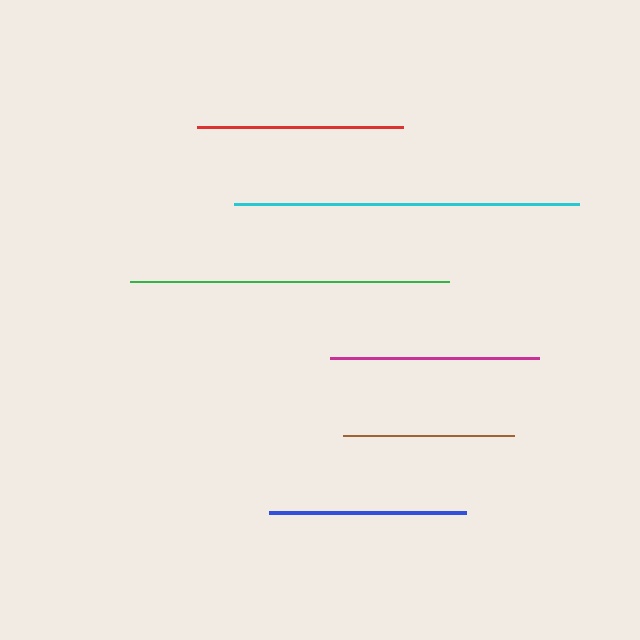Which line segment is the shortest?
The brown line is the shortest at approximately 170 pixels.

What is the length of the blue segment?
The blue segment is approximately 197 pixels long.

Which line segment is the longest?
The cyan line is the longest at approximately 345 pixels.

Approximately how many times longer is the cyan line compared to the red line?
The cyan line is approximately 1.7 times the length of the red line.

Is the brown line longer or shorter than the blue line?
The blue line is longer than the brown line.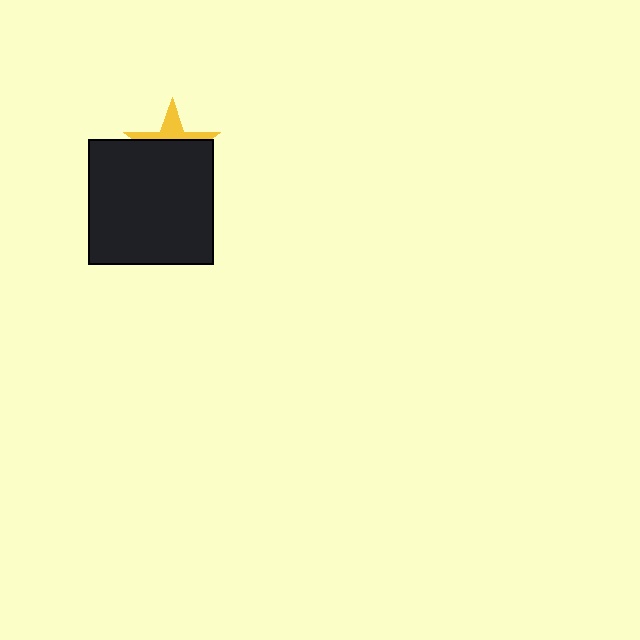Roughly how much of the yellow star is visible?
A small part of it is visible (roughly 36%).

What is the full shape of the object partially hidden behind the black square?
The partially hidden object is a yellow star.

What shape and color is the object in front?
The object in front is a black square.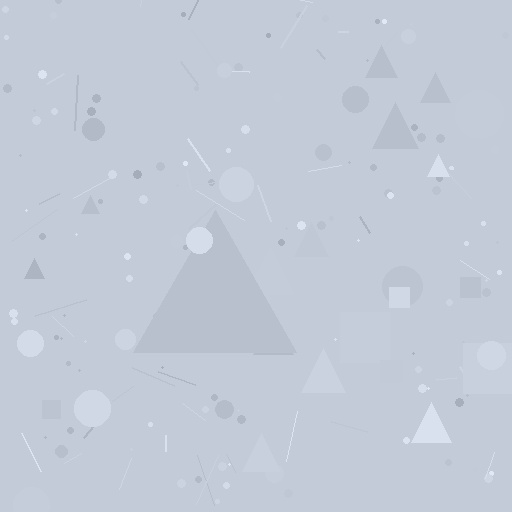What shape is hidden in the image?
A triangle is hidden in the image.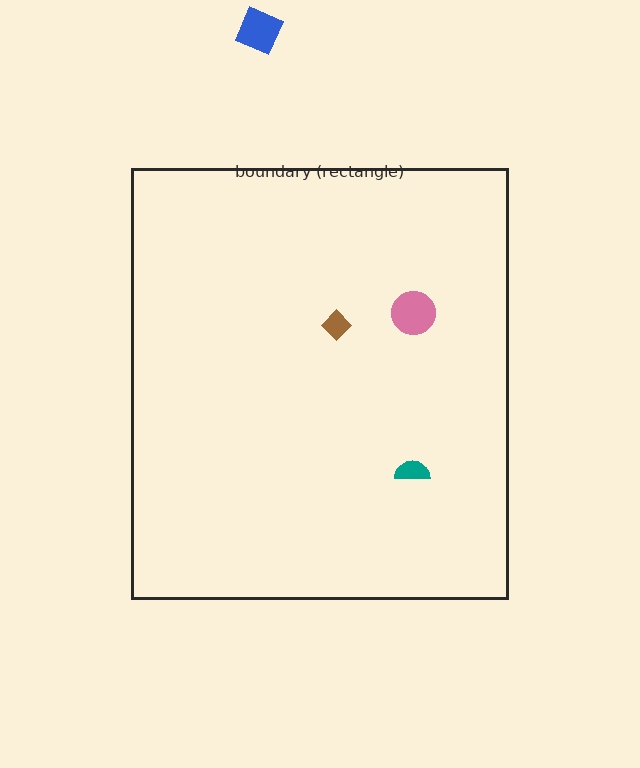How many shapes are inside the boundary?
3 inside, 1 outside.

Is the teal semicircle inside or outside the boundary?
Inside.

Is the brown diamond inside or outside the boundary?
Inside.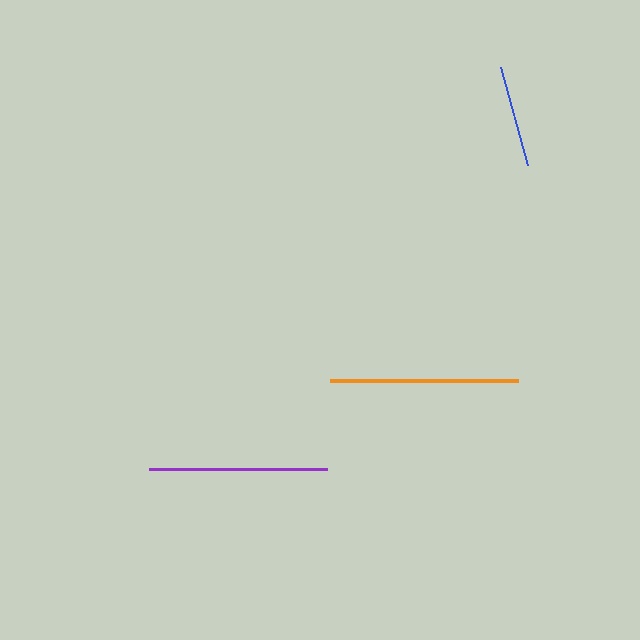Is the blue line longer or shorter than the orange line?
The orange line is longer than the blue line.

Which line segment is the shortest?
The blue line is the shortest at approximately 102 pixels.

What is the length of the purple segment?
The purple segment is approximately 178 pixels long.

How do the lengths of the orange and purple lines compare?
The orange and purple lines are approximately the same length.